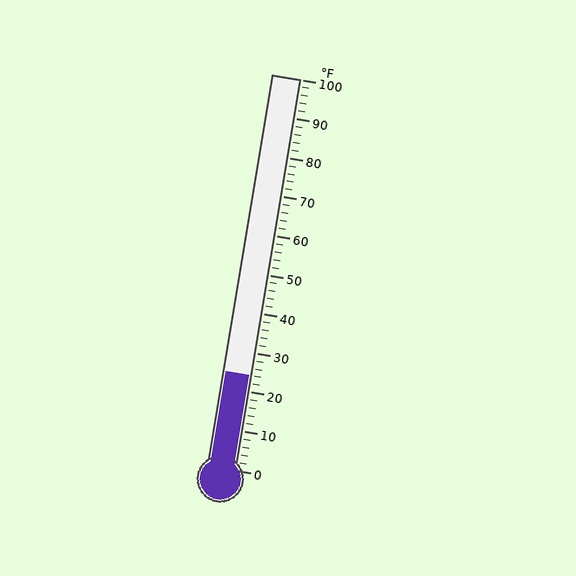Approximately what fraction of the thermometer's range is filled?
The thermometer is filled to approximately 25% of its range.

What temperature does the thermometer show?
The thermometer shows approximately 24°F.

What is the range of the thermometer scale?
The thermometer scale ranges from 0°F to 100°F.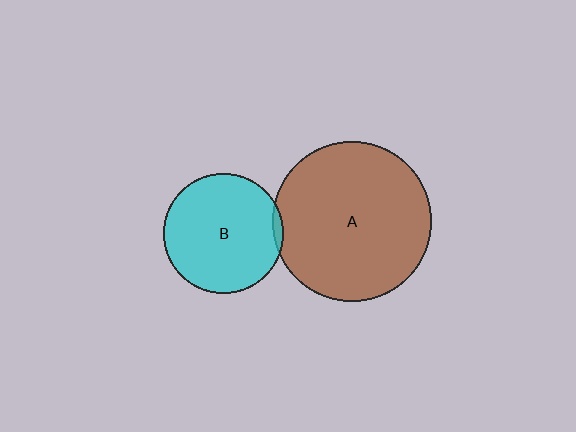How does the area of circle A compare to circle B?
Approximately 1.8 times.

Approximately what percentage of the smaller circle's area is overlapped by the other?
Approximately 5%.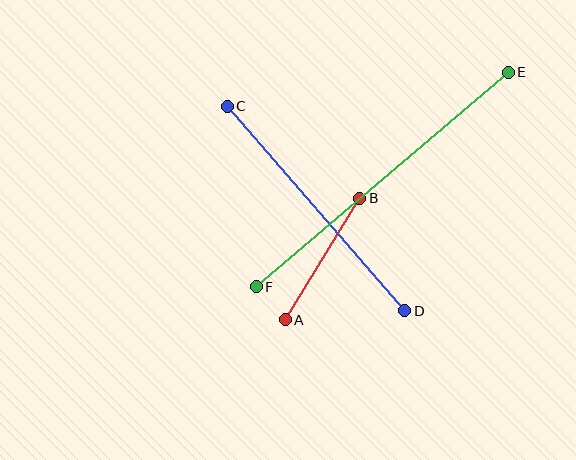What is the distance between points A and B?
The distance is approximately 143 pixels.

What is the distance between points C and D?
The distance is approximately 271 pixels.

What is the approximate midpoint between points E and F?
The midpoint is at approximately (382, 179) pixels.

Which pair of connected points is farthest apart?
Points E and F are farthest apart.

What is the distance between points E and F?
The distance is approximately 331 pixels.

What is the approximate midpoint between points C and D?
The midpoint is at approximately (316, 208) pixels.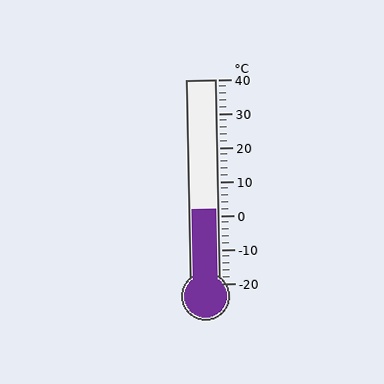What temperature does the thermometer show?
The thermometer shows approximately 2°C.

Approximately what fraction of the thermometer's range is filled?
The thermometer is filled to approximately 35% of its range.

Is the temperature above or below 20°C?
The temperature is below 20°C.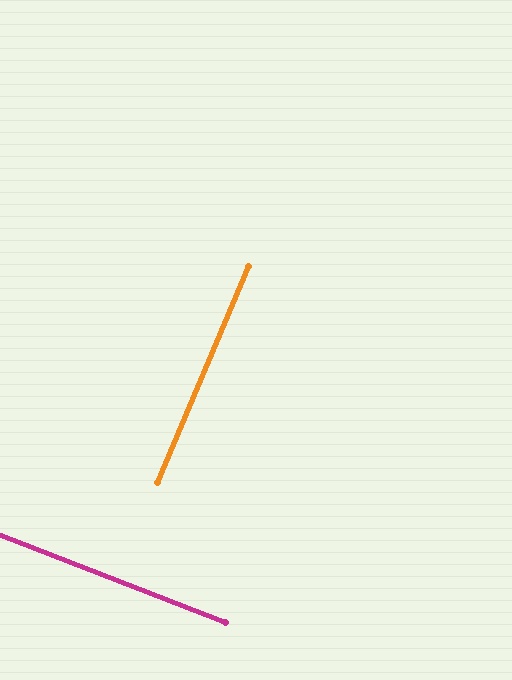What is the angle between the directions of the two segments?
Approximately 88 degrees.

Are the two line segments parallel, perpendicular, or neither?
Perpendicular — they meet at approximately 88°.